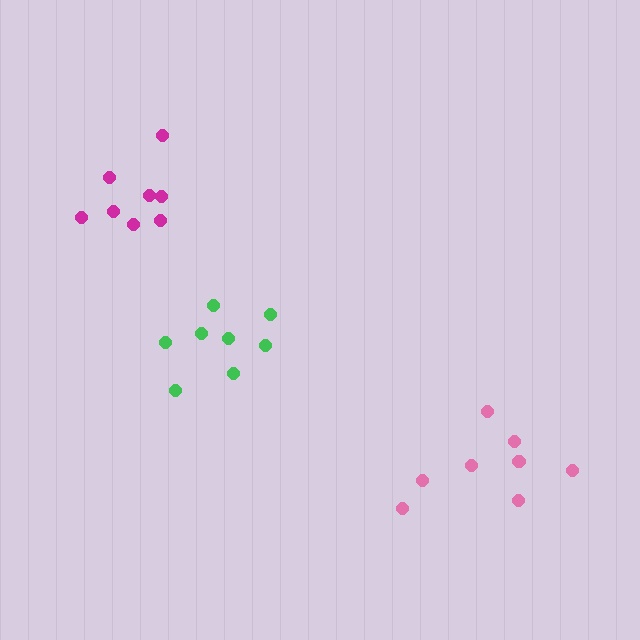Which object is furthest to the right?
The pink cluster is rightmost.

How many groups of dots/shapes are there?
There are 3 groups.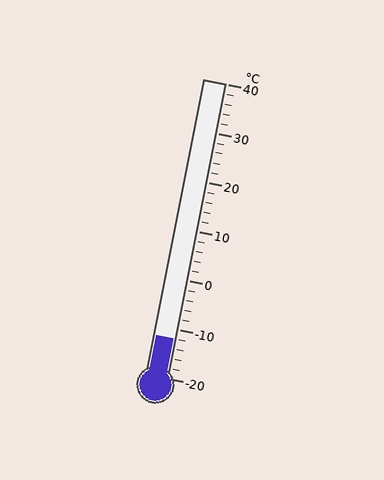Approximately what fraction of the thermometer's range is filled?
The thermometer is filled to approximately 15% of its range.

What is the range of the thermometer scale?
The thermometer scale ranges from -20°C to 40°C.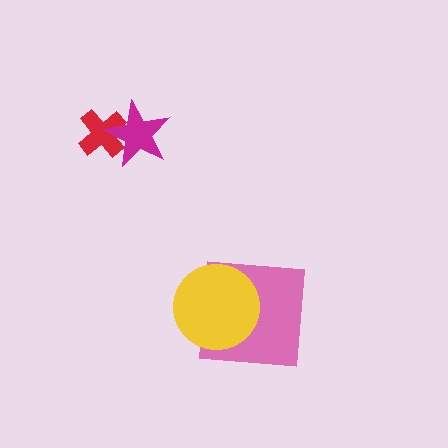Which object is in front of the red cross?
The magenta star is in front of the red cross.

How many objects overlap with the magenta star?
1 object overlaps with the magenta star.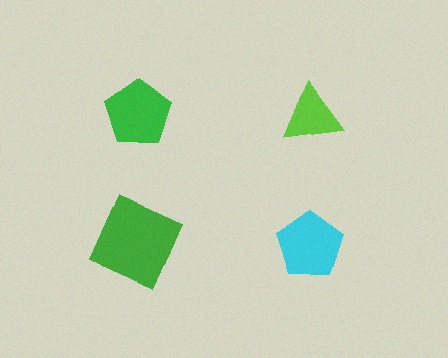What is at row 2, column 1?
A green square.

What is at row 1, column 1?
A green pentagon.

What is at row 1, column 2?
A lime triangle.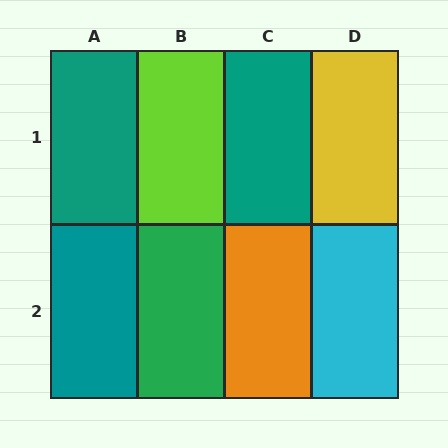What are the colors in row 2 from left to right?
Teal, green, orange, cyan.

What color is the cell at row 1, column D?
Yellow.